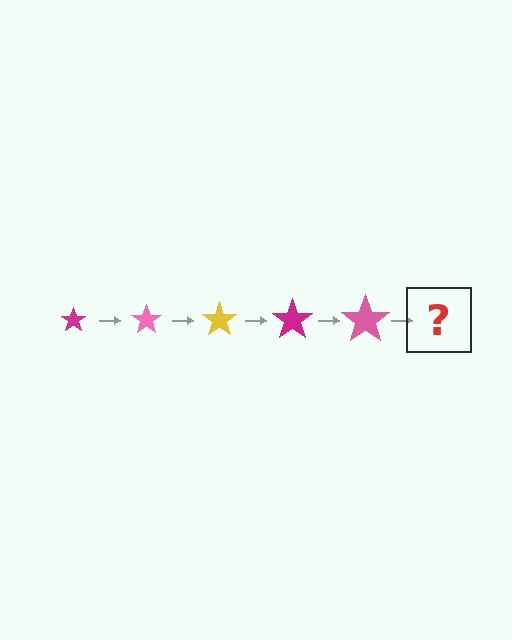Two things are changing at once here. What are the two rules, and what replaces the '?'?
The two rules are that the star grows larger each step and the color cycles through magenta, pink, and yellow. The '?' should be a yellow star, larger than the previous one.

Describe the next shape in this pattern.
It should be a yellow star, larger than the previous one.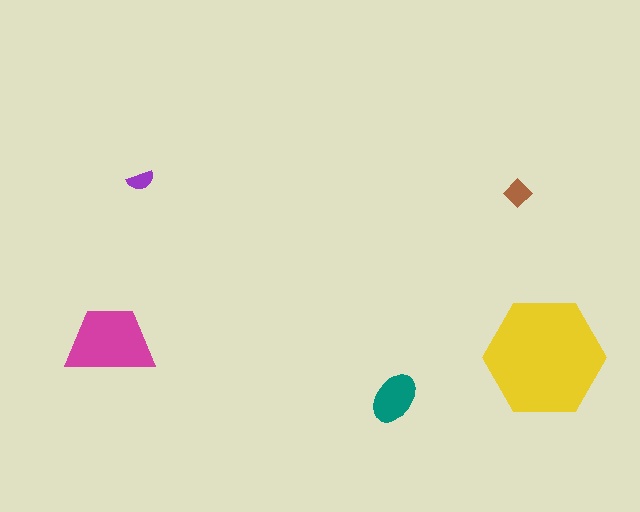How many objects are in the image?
There are 5 objects in the image.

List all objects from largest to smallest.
The yellow hexagon, the magenta trapezoid, the teal ellipse, the brown diamond, the purple semicircle.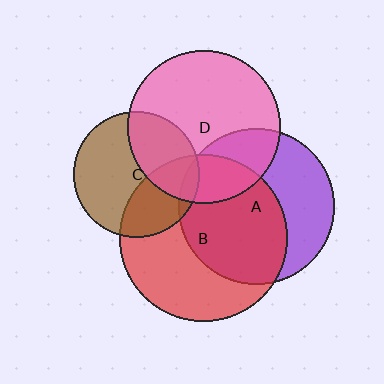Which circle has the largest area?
Circle B (red).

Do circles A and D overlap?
Yes.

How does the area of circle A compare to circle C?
Approximately 1.5 times.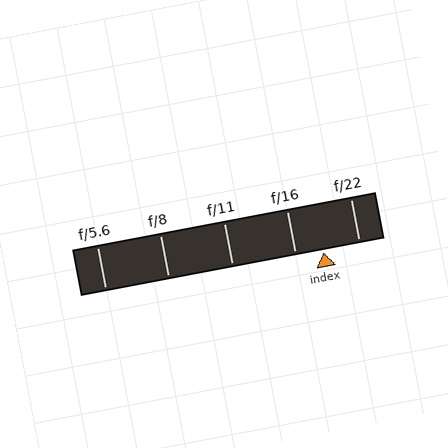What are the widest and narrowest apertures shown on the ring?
The widest aperture shown is f/5.6 and the narrowest is f/22.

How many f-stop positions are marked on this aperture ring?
There are 5 f-stop positions marked.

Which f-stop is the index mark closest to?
The index mark is closest to f/16.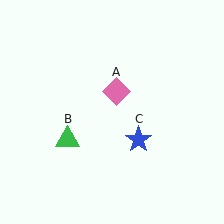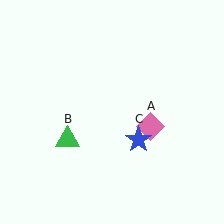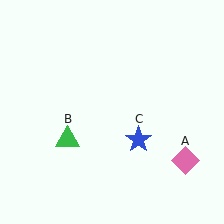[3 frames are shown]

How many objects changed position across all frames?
1 object changed position: pink diamond (object A).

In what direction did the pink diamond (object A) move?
The pink diamond (object A) moved down and to the right.